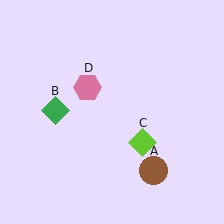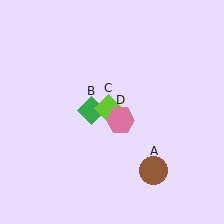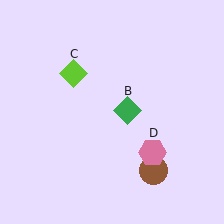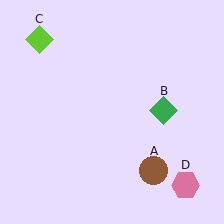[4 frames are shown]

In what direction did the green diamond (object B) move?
The green diamond (object B) moved right.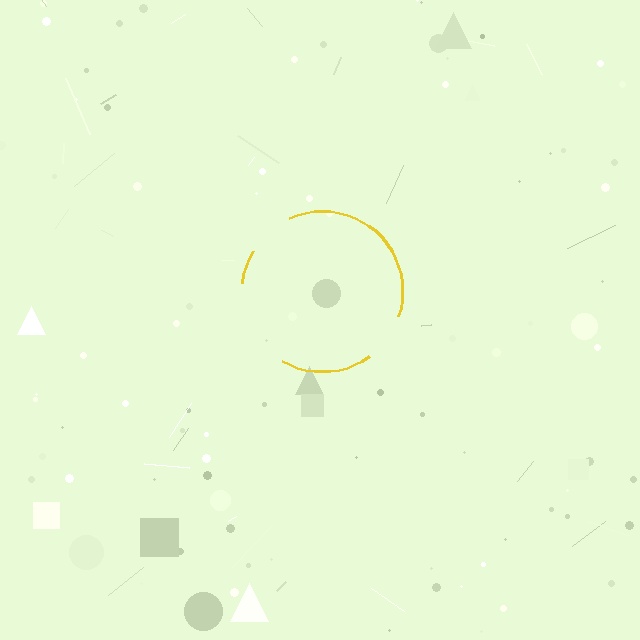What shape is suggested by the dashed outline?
The dashed outline suggests a circle.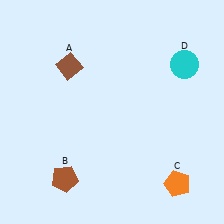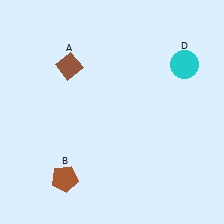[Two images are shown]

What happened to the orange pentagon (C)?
The orange pentagon (C) was removed in Image 2. It was in the bottom-right area of Image 1.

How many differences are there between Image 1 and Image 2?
There is 1 difference between the two images.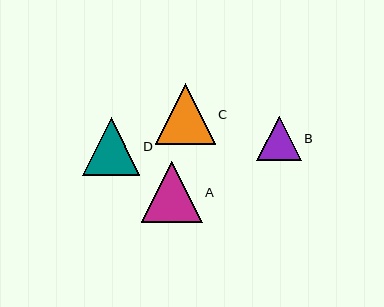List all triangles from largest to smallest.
From largest to smallest: A, C, D, B.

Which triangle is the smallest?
Triangle B is the smallest with a size of approximately 44 pixels.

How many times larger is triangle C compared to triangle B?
Triangle C is approximately 1.4 times the size of triangle B.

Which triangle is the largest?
Triangle A is the largest with a size of approximately 61 pixels.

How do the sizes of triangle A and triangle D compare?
Triangle A and triangle D are approximately the same size.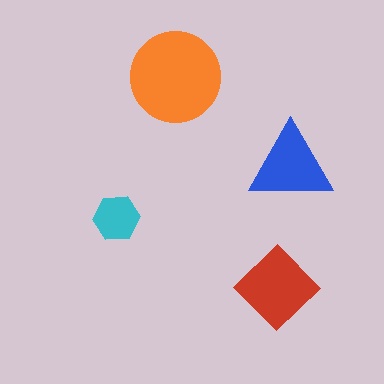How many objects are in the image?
There are 4 objects in the image.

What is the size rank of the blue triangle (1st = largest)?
3rd.